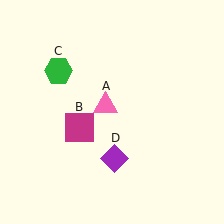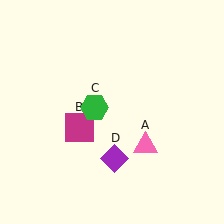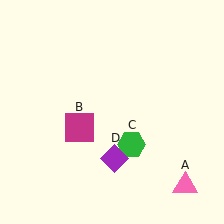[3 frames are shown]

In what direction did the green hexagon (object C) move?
The green hexagon (object C) moved down and to the right.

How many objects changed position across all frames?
2 objects changed position: pink triangle (object A), green hexagon (object C).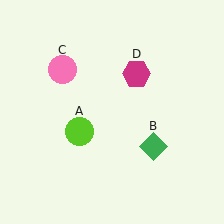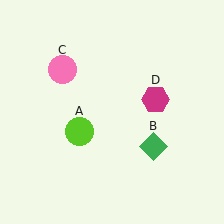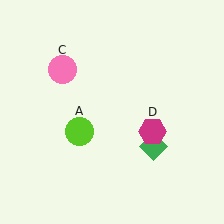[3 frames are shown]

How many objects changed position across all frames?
1 object changed position: magenta hexagon (object D).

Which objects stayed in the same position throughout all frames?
Lime circle (object A) and green diamond (object B) and pink circle (object C) remained stationary.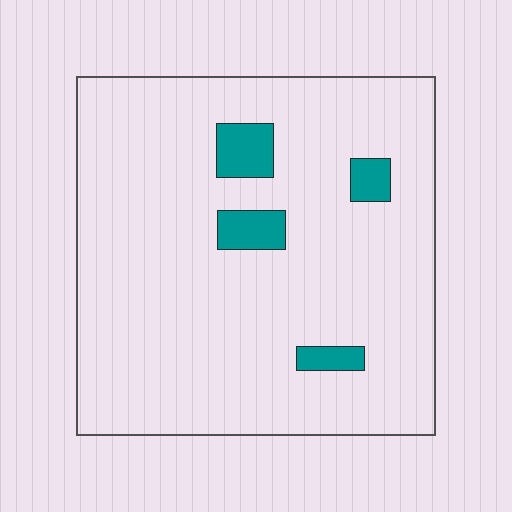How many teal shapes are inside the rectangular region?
4.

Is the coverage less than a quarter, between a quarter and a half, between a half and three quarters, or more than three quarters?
Less than a quarter.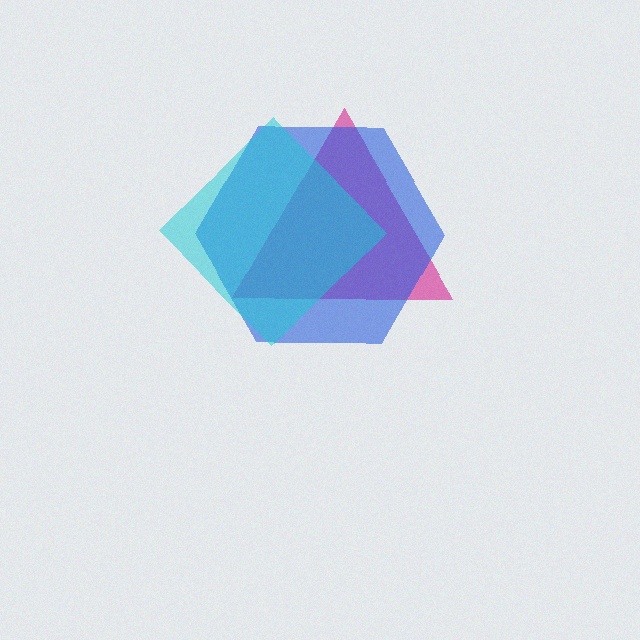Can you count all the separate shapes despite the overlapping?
Yes, there are 3 separate shapes.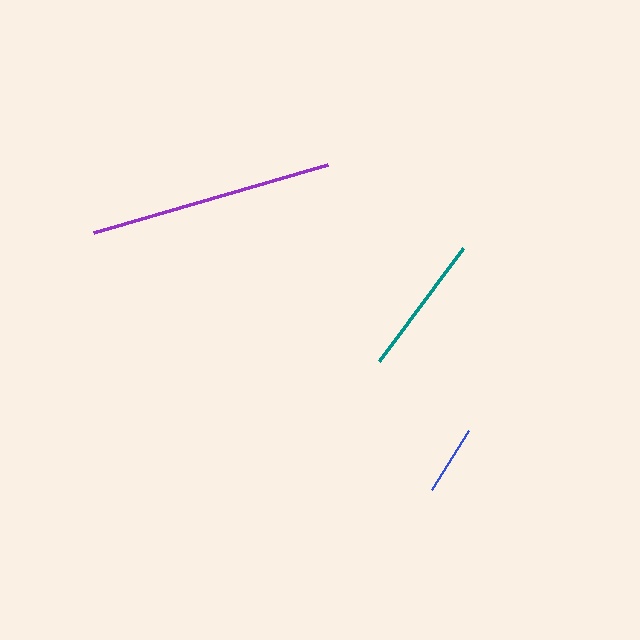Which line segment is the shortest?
The blue line is the shortest at approximately 70 pixels.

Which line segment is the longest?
The purple line is the longest at approximately 243 pixels.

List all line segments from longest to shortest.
From longest to shortest: purple, teal, blue.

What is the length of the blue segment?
The blue segment is approximately 70 pixels long.